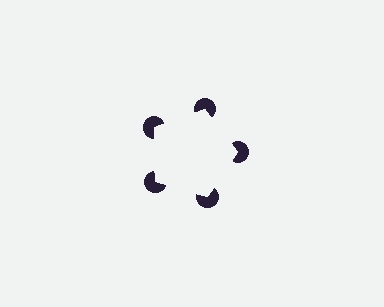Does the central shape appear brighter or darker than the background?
It typically appears slightly brighter than the background, even though no actual brightness change is drawn.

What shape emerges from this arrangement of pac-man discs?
An illusory pentagon — its edges are inferred from the aligned wedge cuts in the pac-man discs, not physically drawn.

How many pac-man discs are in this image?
There are 5 — one at each vertex of the illusory pentagon.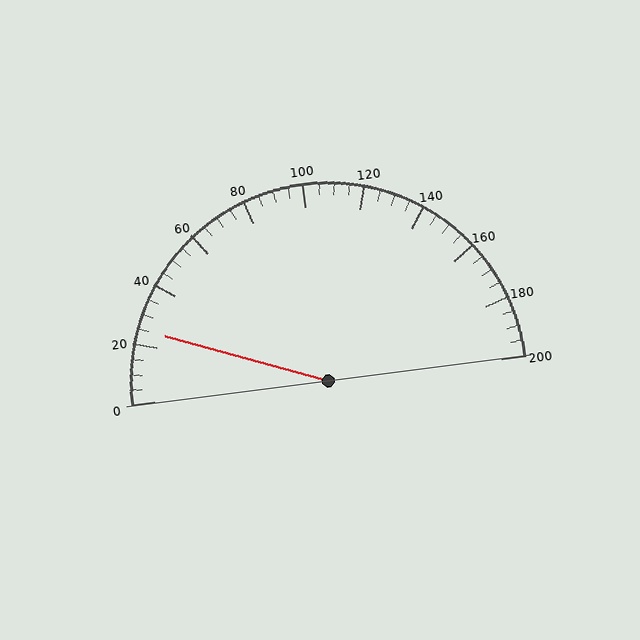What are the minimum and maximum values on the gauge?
The gauge ranges from 0 to 200.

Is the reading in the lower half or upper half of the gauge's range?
The reading is in the lower half of the range (0 to 200).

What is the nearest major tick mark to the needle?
The nearest major tick mark is 20.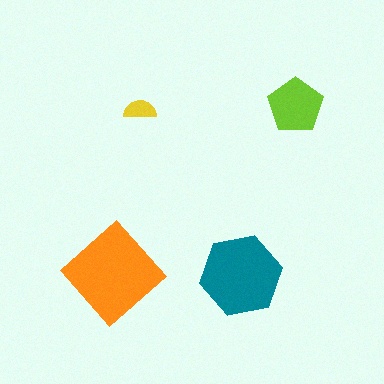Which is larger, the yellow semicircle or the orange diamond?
The orange diamond.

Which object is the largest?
The orange diamond.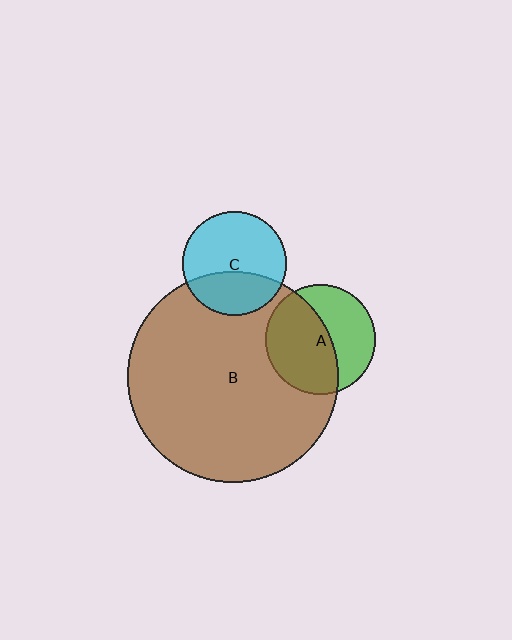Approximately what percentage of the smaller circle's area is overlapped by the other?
Approximately 35%.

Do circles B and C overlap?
Yes.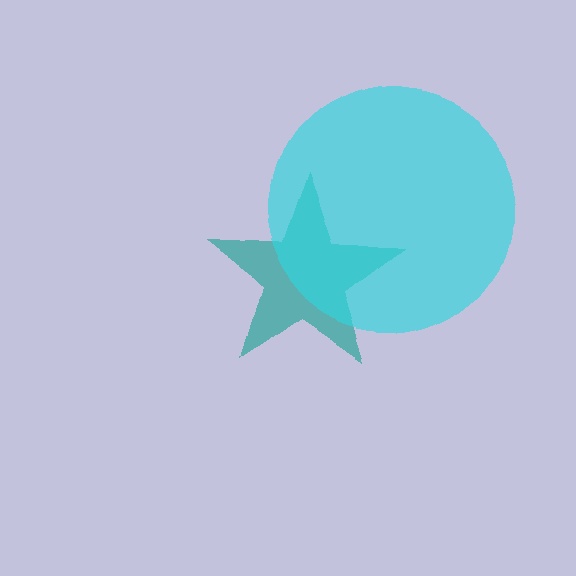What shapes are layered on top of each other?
The layered shapes are: a teal star, a cyan circle.